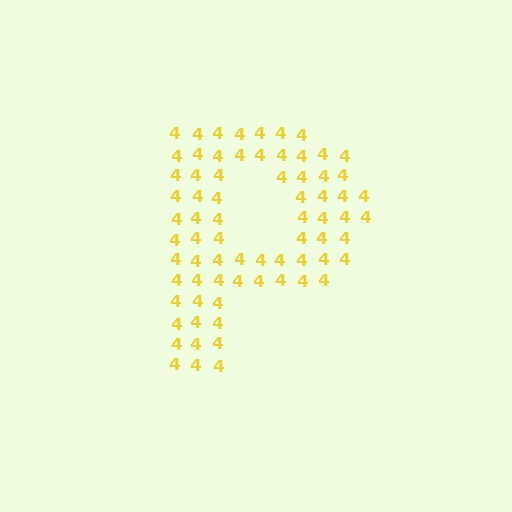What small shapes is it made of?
It is made of small digit 4's.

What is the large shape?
The large shape is the letter P.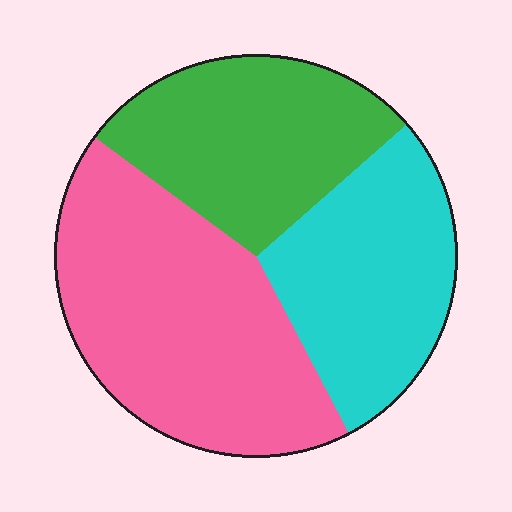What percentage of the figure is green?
Green takes up about one quarter (1/4) of the figure.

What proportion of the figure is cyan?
Cyan takes up about one quarter (1/4) of the figure.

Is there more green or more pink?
Pink.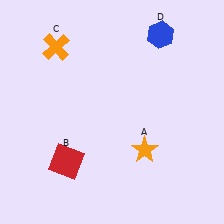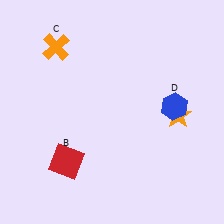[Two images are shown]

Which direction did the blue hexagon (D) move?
The blue hexagon (D) moved down.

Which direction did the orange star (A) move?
The orange star (A) moved up.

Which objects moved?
The objects that moved are: the orange star (A), the blue hexagon (D).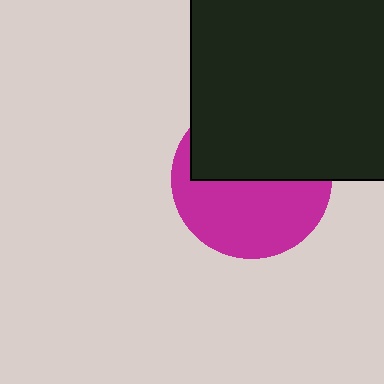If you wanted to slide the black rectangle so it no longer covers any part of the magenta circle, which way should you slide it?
Slide it up — that is the most direct way to separate the two shapes.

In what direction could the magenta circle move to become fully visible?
The magenta circle could move down. That would shift it out from behind the black rectangle entirely.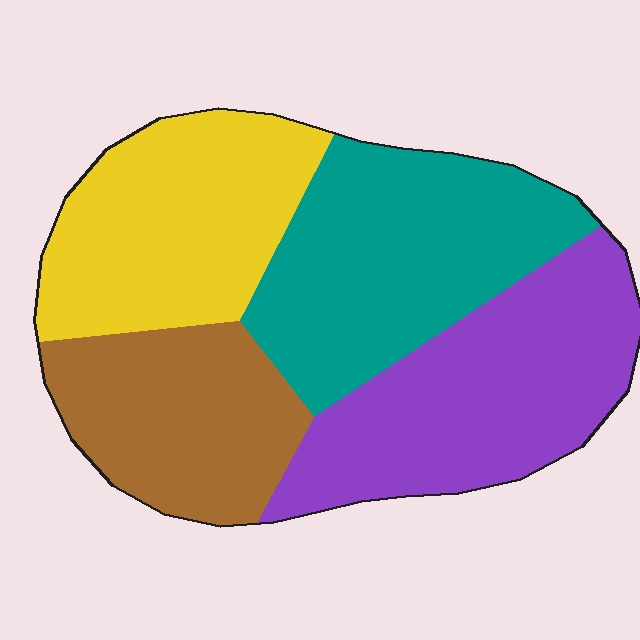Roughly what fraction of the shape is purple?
Purple takes up about one quarter (1/4) of the shape.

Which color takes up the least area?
Brown, at roughly 20%.